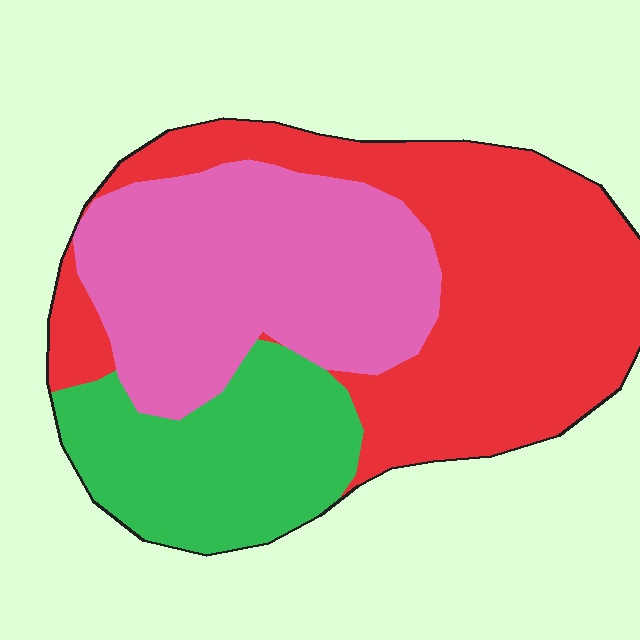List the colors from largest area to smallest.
From largest to smallest: red, pink, green.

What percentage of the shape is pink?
Pink takes up about one third (1/3) of the shape.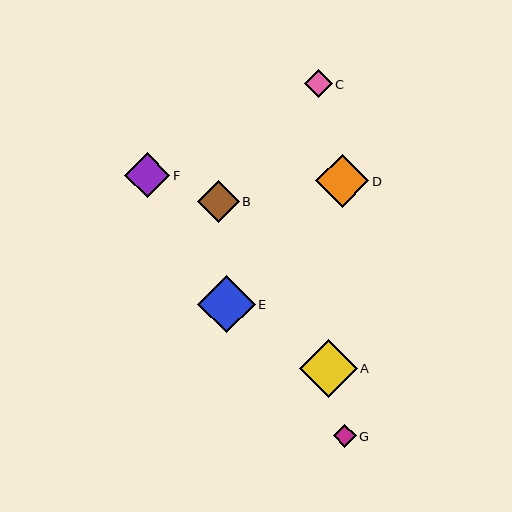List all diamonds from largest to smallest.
From largest to smallest: A, E, D, F, B, C, G.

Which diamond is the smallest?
Diamond G is the smallest with a size of approximately 23 pixels.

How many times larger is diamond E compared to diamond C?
Diamond E is approximately 2.0 times the size of diamond C.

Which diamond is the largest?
Diamond A is the largest with a size of approximately 58 pixels.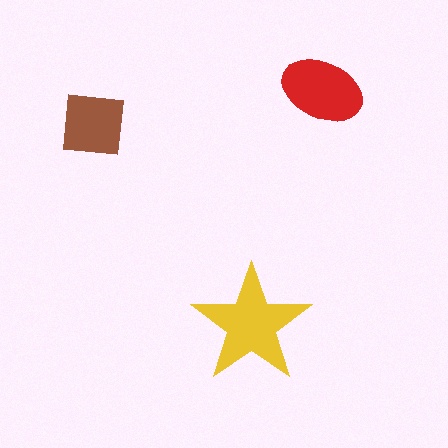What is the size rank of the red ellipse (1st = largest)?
2nd.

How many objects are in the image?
There are 3 objects in the image.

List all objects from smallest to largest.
The brown square, the red ellipse, the yellow star.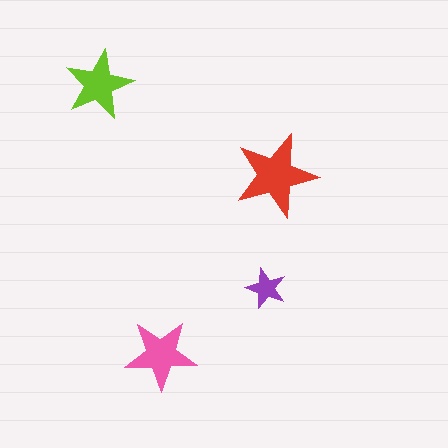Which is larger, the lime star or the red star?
The red one.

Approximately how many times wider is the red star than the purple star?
About 2 times wider.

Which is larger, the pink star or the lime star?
The pink one.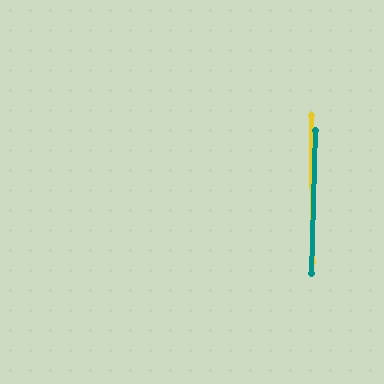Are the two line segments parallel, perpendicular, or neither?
Parallel — their directions differ by only 1.9°.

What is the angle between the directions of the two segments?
Approximately 2 degrees.